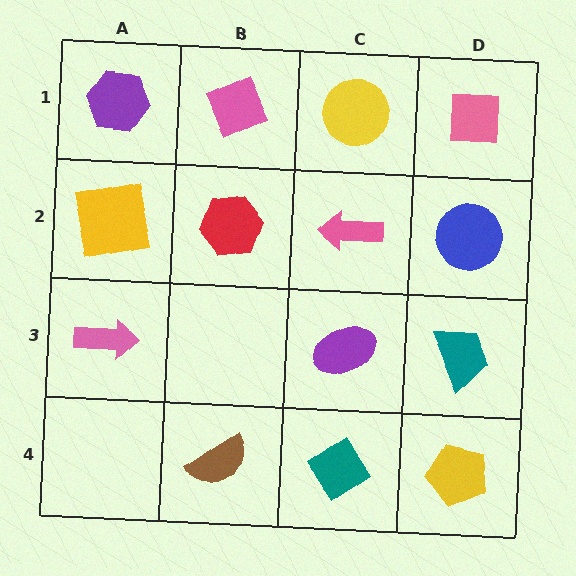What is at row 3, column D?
A teal trapezoid.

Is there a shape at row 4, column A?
No, that cell is empty.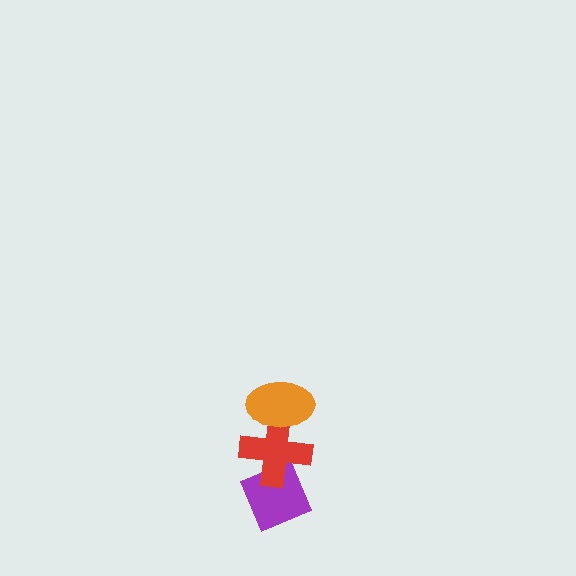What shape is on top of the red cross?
The orange ellipse is on top of the red cross.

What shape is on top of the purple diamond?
The red cross is on top of the purple diamond.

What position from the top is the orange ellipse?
The orange ellipse is 1st from the top.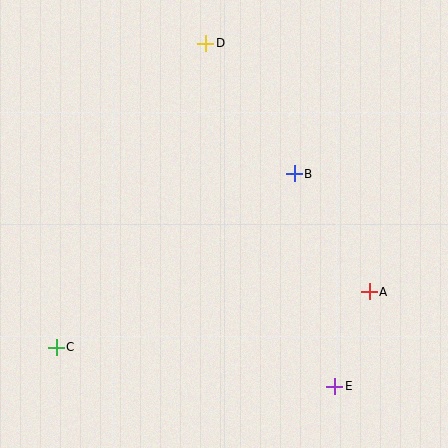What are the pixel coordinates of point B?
Point B is at (294, 174).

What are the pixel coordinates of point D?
Point D is at (206, 43).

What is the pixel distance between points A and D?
The distance between A and D is 298 pixels.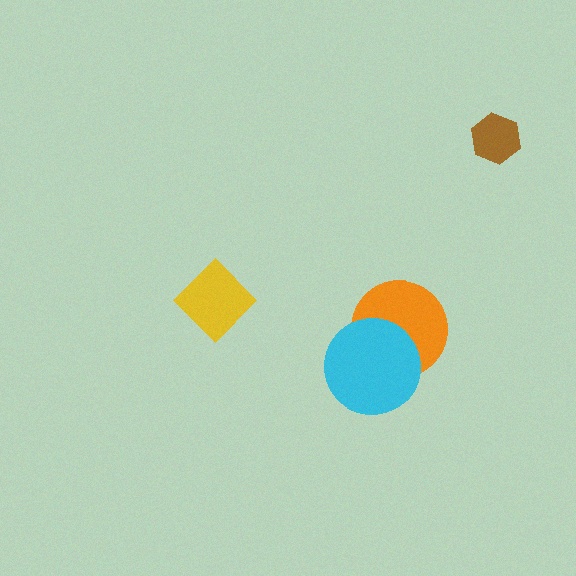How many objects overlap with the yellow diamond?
0 objects overlap with the yellow diamond.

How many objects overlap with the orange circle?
1 object overlaps with the orange circle.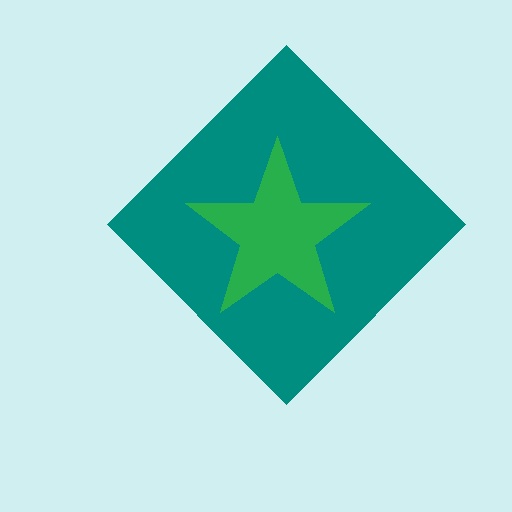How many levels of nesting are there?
2.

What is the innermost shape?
The green star.